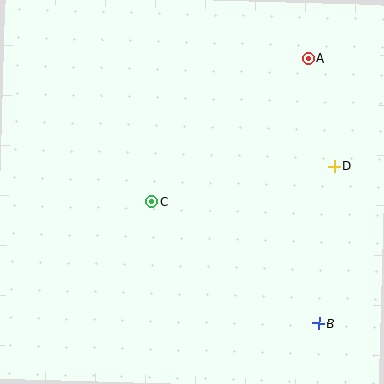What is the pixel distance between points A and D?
The distance between A and D is 111 pixels.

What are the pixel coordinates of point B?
Point B is at (319, 323).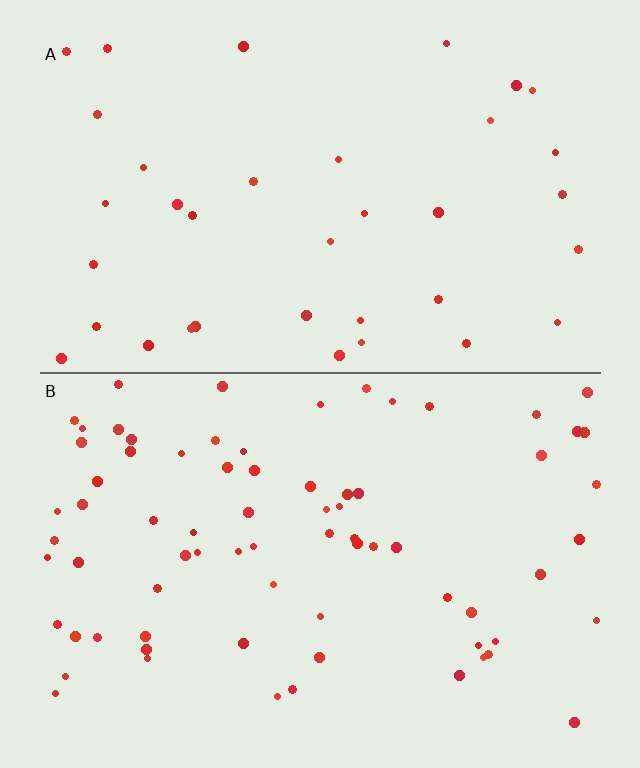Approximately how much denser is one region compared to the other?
Approximately 2.0× — region B over region A.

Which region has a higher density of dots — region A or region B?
B (the bottom).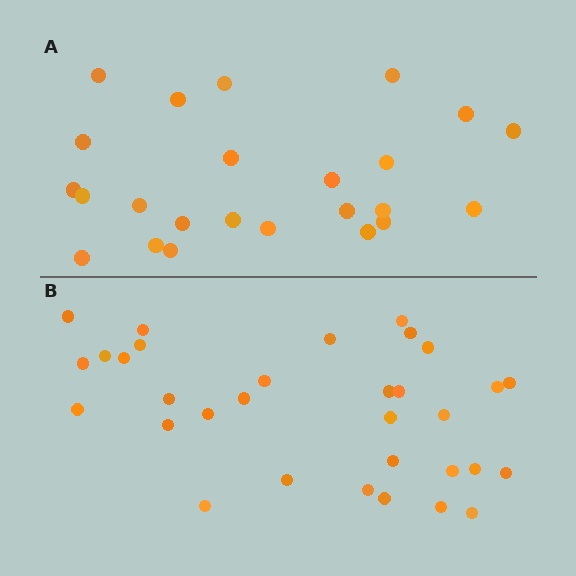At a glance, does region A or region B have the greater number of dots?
Region B (the bottom region) has more dots.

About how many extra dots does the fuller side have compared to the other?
Region B has roughly 8 or so more dots than region A.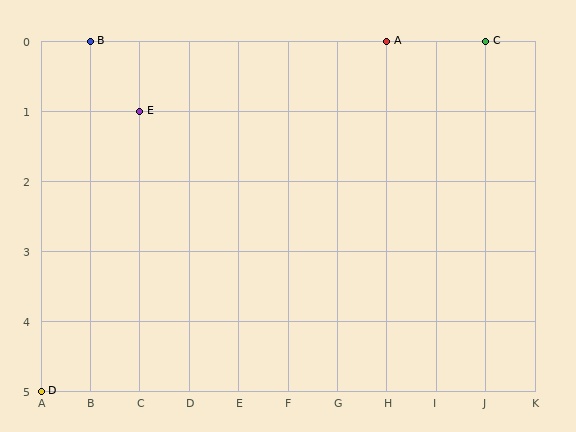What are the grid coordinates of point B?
Point B is at grid coordinates (B, 0).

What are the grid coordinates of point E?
Point E is at grid coordinates (C, 1).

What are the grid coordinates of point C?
Point C is at grid coordinates (J, 0).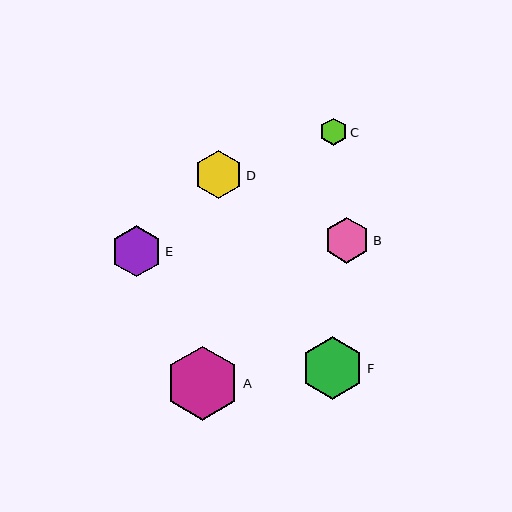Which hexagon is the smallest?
Hexagon C is the smallest with a size of approximately 27 pixels.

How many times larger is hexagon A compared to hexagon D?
Hexagon A is approximately 1.5 times the size of hexagon D.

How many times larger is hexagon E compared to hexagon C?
Hexagon E is approximately 1.9 times the size of hexagon C.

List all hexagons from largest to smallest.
From largest to smallest: A, F, E, D, B, C.